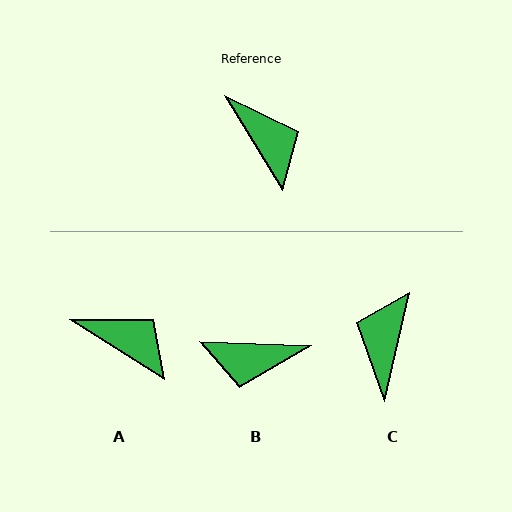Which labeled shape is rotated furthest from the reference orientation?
C, about 135 degrees away.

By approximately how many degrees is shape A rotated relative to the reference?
Approximately 26 degrees counter-clockwise.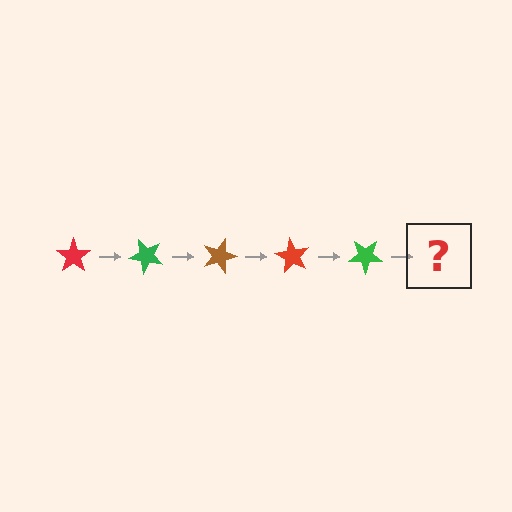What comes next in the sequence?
The next element should be a brown star, rotated 225 degrees from the start.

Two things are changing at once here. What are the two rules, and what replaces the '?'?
The two rules are that it rotates 45 degrees each step and the color cycles through red, green, and brown. The '?' should be a brown star, rotated 225 degrees from the start.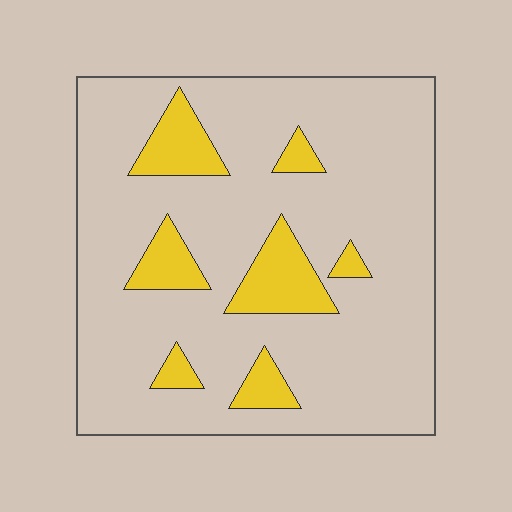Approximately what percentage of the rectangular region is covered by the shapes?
Approximately 15%.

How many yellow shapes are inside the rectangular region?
7.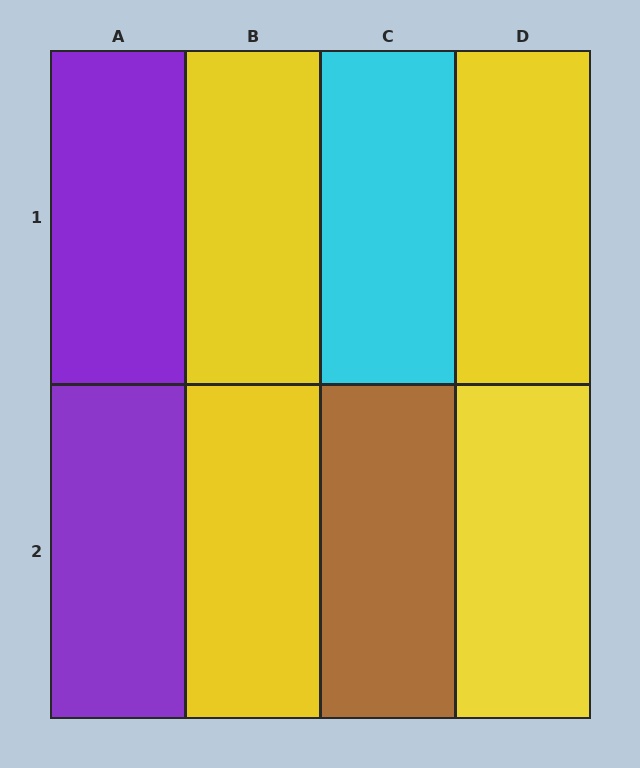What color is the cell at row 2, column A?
Purple.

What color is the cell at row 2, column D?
Yellow.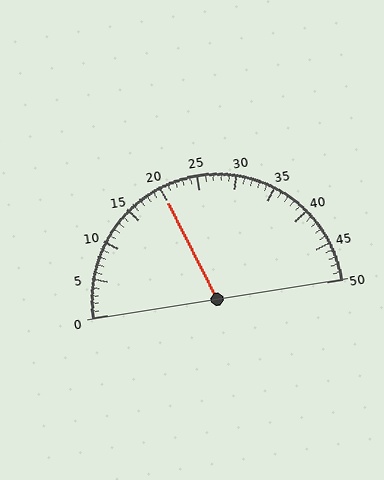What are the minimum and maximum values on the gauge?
The gauge ranges from 0 to 50.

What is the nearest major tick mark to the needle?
The nearest major tick mark is 20.